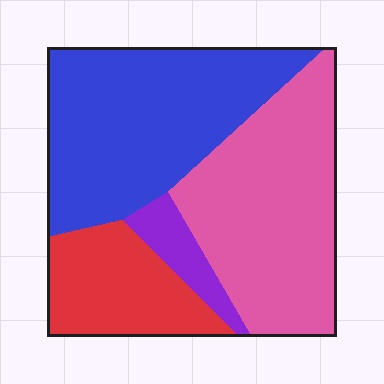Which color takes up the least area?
Purple, at roughly 5%.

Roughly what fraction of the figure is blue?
Blue takes up about three eighths (3/8) of the figure.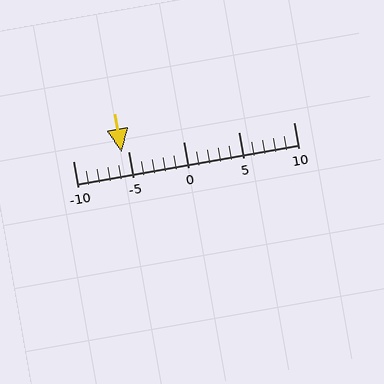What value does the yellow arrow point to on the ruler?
The yellow arrow points to approximately -6.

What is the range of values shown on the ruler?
The ruler shows values from -10 to 10.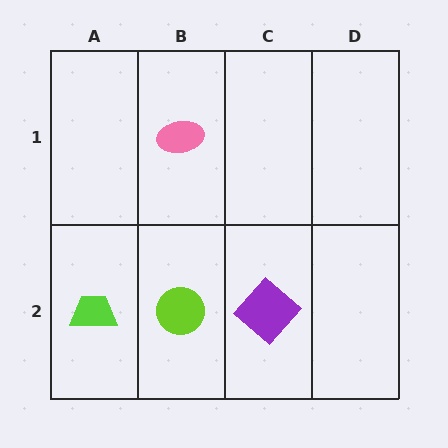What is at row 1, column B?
A pink ellipse.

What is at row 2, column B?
A lime circle.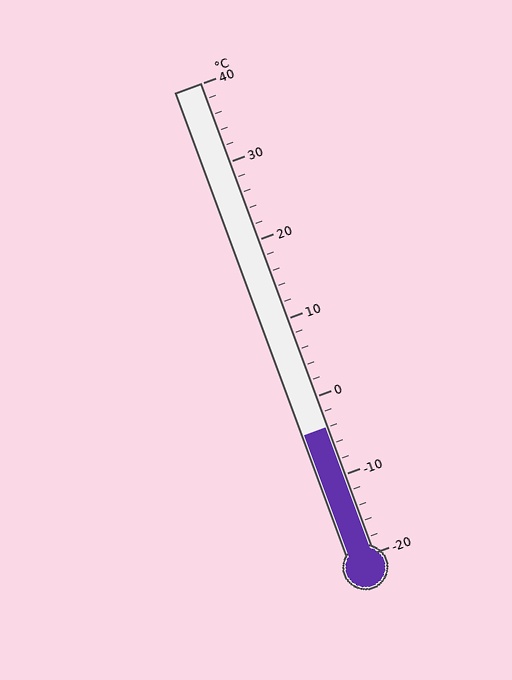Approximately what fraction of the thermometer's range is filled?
The thermometer is filled to approximately 25% of its range.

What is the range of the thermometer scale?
The thermometer scale ranges from -20°C to 40°C.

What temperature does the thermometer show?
The thermometer shows approximately -4°C.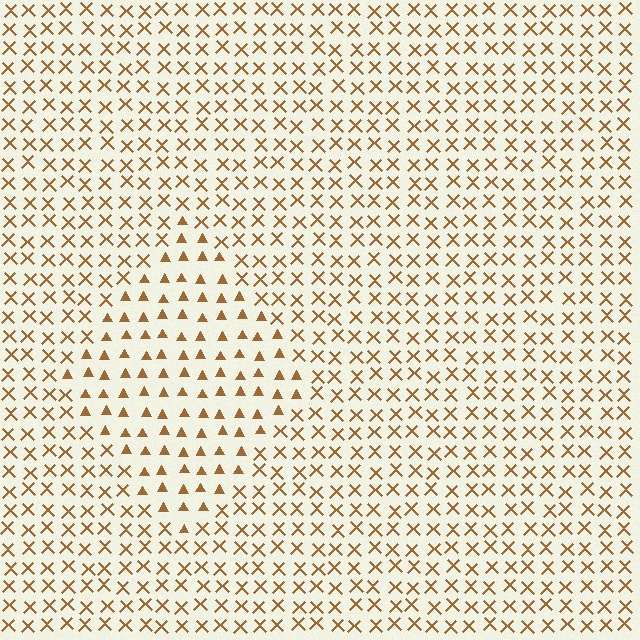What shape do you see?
I see a diamond.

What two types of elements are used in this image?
The image uses triangles inside the diamond region and X marks outside it.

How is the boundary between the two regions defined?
The boundary is defined by a change in element shape: triangles inside vs. X marks outside. All elements share the same color and spacing.